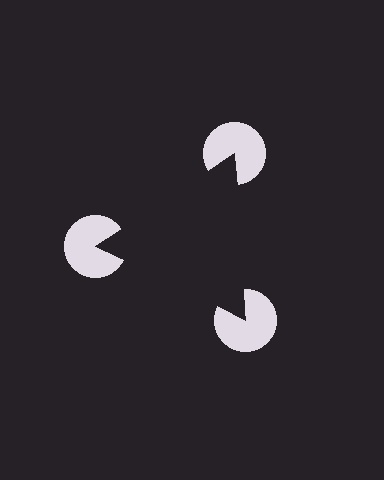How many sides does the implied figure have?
3 sides.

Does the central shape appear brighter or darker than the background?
It typically appears slightly darker than the background, even though no actual brightness change is drawn.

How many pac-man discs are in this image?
There are 3 — one at each vertex of the illusory triangle.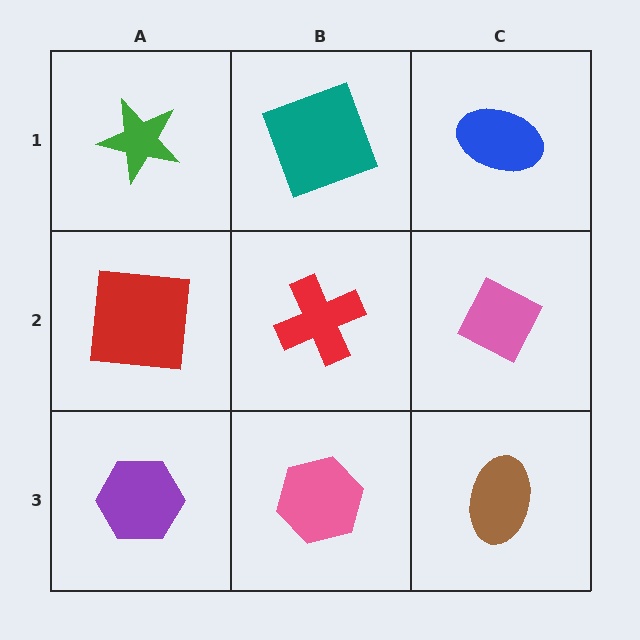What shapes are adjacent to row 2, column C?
A blue ellipse (row 1, column C), a brown ellipse (row 3, column C), a red cross (row 2, column B).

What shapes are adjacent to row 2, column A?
A green star (row 1, column A), a purple hexagon (row 3, column A), a red cross (row 2, column B).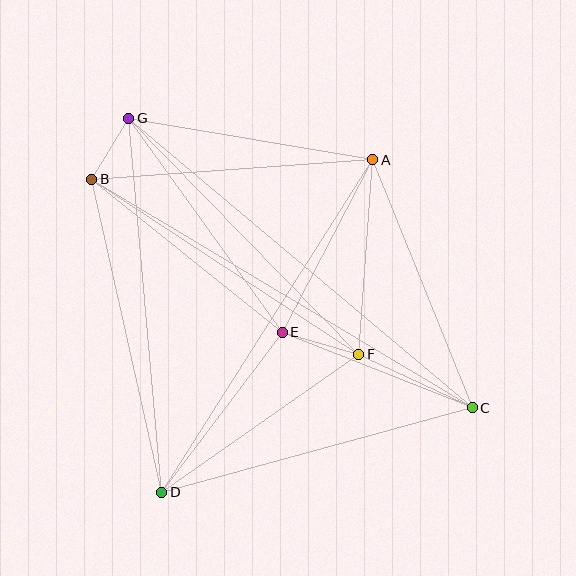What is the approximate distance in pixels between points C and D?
The distance between C and D is approximately 322 pixels.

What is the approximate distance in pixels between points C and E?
The distance between C and E is approximately 205 pixels.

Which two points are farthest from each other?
Points C and G are farthest from each other.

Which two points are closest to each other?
Points B and G are closest to each other.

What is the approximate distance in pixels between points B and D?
The distance between B and D is approximately 321 pixels.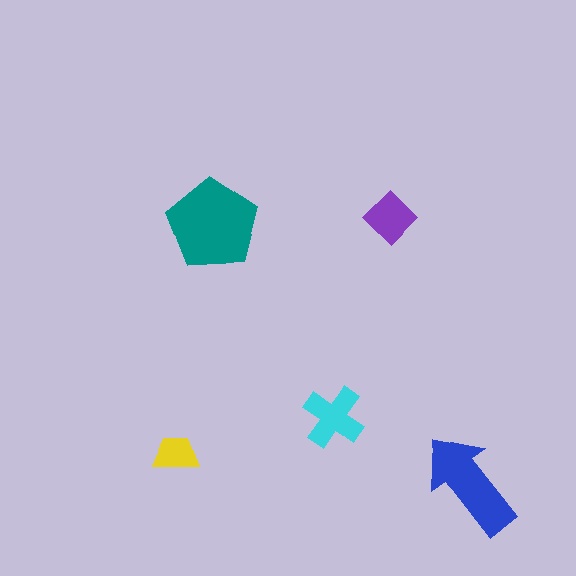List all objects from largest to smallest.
The teal pentagon, the blue arrow, the cyan cross, the purple diamond, the yellow trapezoid.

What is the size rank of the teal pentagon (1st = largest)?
1st.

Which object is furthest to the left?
The yellow trapezoid is leftmost.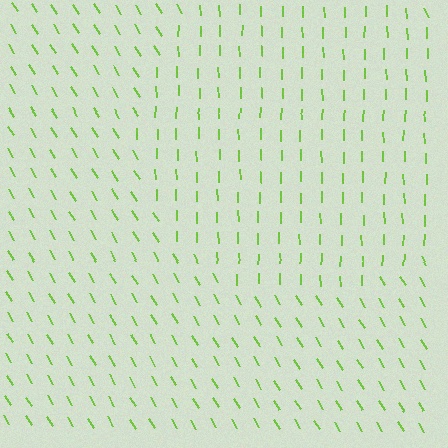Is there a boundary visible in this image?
Yes, there is a texture boundary formed by a change in line orientation.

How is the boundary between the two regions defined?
The boundary is defined purely by a change in line orientation (approximately 30 degrees difference). All lines are the same color and thickness.